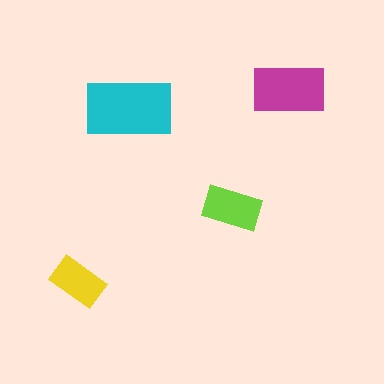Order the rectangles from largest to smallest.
the cyan one, the magenta one, the lime one, the yellow one.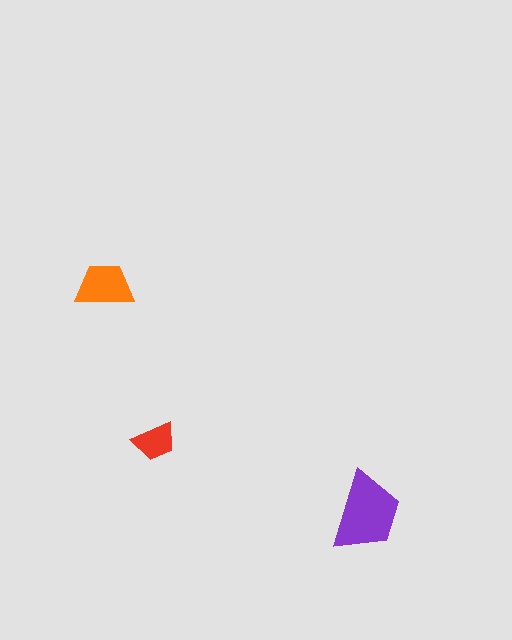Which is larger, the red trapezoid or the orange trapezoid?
The orange one.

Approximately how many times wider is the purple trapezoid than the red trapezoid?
About 2 times wider.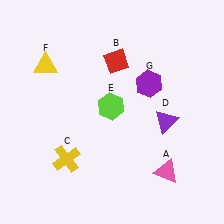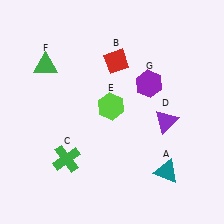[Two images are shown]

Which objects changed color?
A changed from pink to teal. C changed from yellow to green. F changed from yellow to green.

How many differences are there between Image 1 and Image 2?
There are 3 differences between the two images.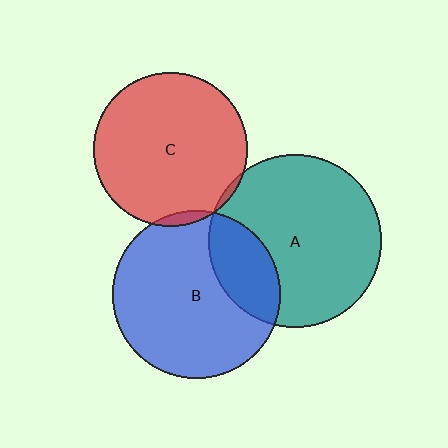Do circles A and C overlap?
Yes.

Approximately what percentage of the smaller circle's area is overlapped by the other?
Approximately 5%.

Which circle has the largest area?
Circle A (teal).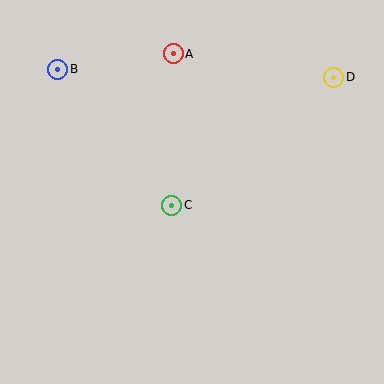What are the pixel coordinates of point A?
Point A is at (173, 54).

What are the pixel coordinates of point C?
Point C is at (172, 205).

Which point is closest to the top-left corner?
Point B is closest to the top-left corner.